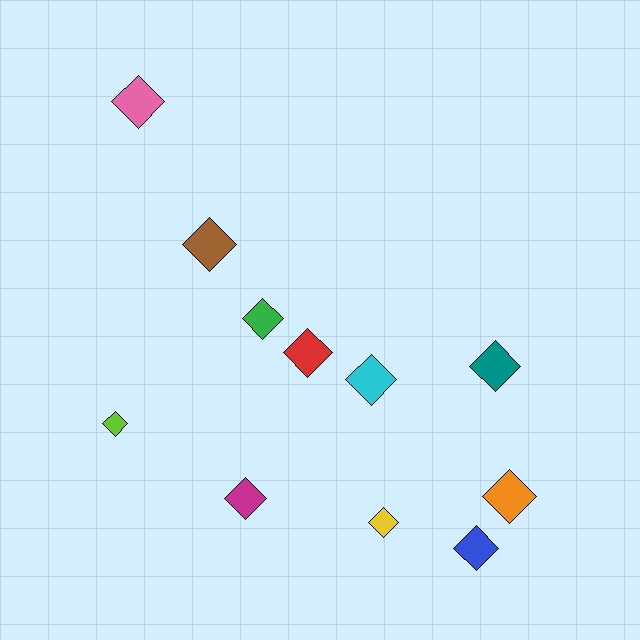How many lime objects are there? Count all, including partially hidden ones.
There is 1 lime object.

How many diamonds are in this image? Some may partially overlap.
There are 11 diamonds.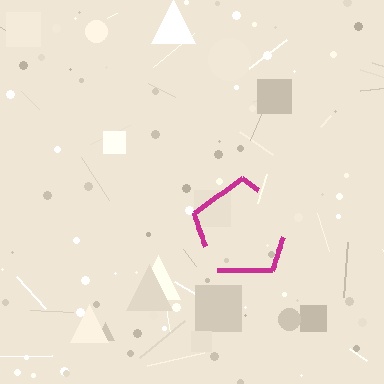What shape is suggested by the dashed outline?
The dashed outline suggests a pentagon.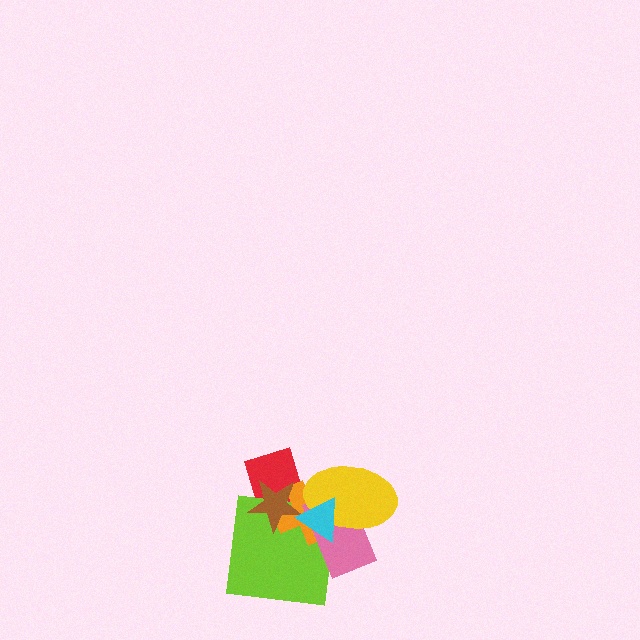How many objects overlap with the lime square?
5 objects overlap with the lime square.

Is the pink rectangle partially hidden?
Yes, it is partially covered by another shape.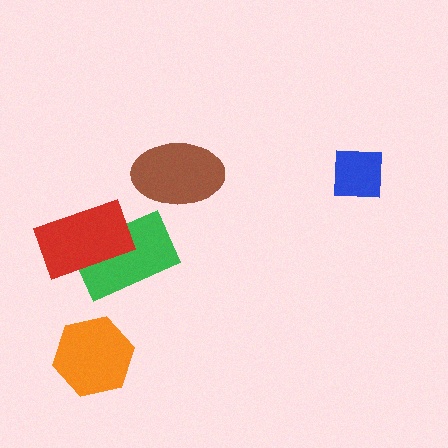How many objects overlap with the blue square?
0 objects overlap with the blue square.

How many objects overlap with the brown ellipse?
0 objects overlap with the brown ellipse.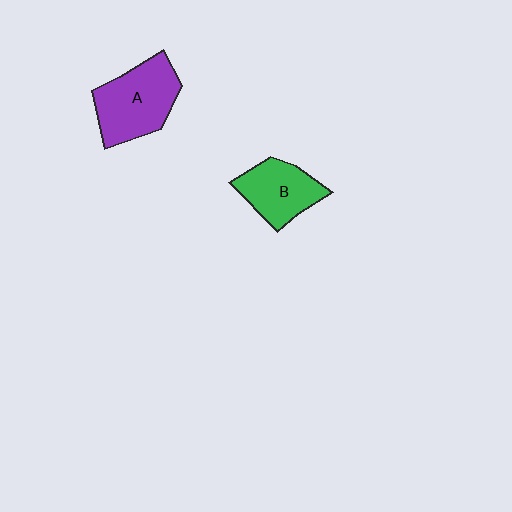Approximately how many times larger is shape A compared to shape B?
Approximately 1.3 times.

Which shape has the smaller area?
Shape B (green).